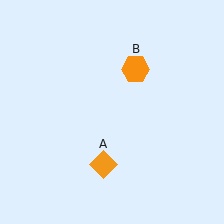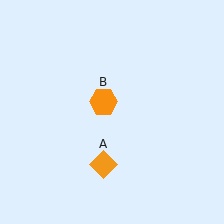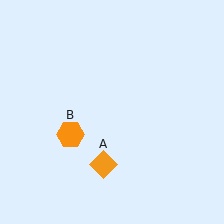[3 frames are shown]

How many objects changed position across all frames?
1 object changed position: orange hexagon (object B).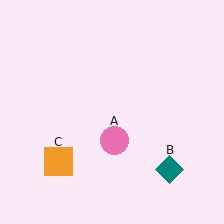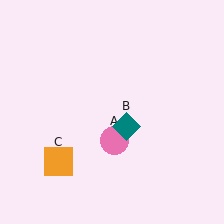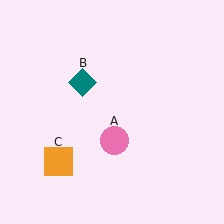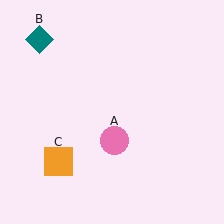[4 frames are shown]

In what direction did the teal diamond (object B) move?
The teal diamond (object B) moved up and to the left.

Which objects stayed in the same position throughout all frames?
Pink circle (object A) and orange square (object C) remained stationary.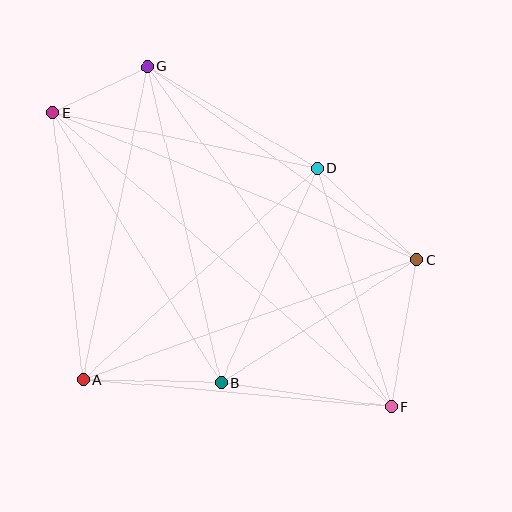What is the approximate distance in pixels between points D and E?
The distance between D and E is approximately 270 pixels.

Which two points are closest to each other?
Points E and G are closest to each other.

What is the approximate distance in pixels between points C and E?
The distance between C and E is approximately 392 pixels.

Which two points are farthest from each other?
Points E and F are farthest from each other.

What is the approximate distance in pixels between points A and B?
The distance between A and B is approximately 138 pixels.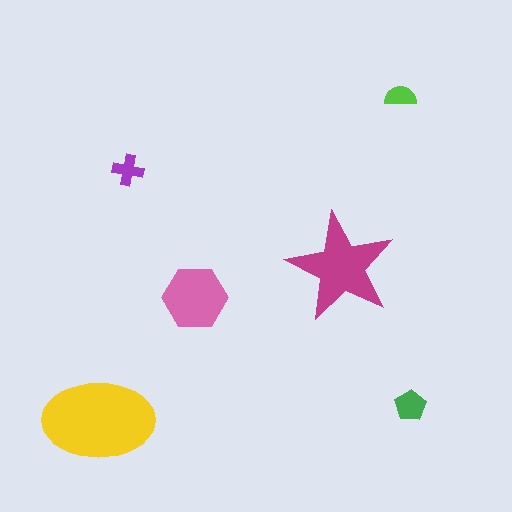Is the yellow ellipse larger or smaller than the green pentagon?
Larger.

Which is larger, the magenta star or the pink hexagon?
The magenta star.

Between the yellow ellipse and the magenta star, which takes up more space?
The yellow ellipse.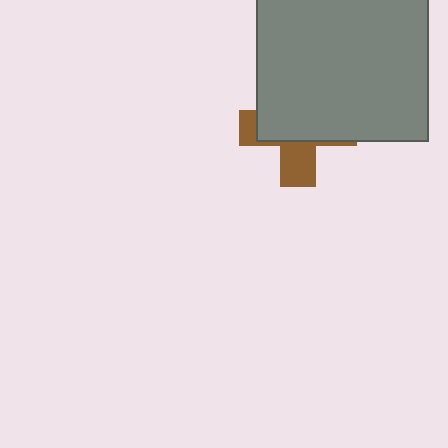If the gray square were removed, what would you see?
You would see the complete brown cross.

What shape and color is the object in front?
The object in front is a gray square.